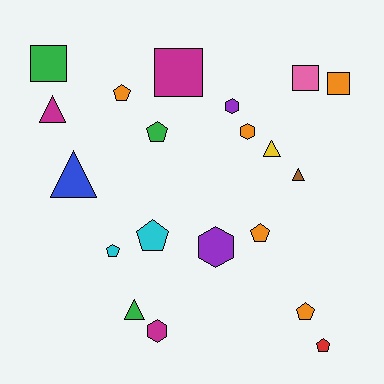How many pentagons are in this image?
There are 7 pentagons.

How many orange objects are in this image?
There are 5 orange objects.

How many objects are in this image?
There are 20 objects.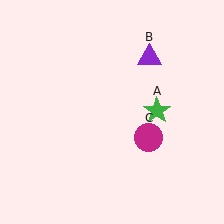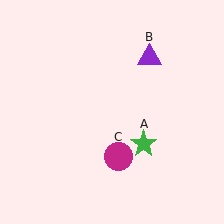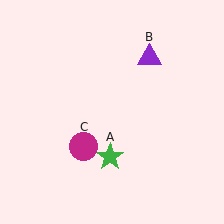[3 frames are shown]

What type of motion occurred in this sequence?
The green star (object A), magenta circle (object C) rotated clockwise around the center of the scene.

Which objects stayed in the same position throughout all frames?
Purple triangle (object B) remained stationary.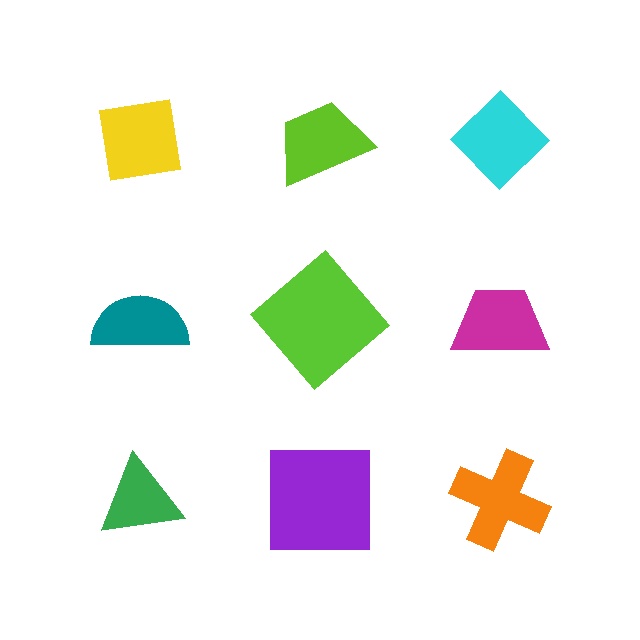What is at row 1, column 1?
A yellow square.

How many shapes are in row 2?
3 shapes.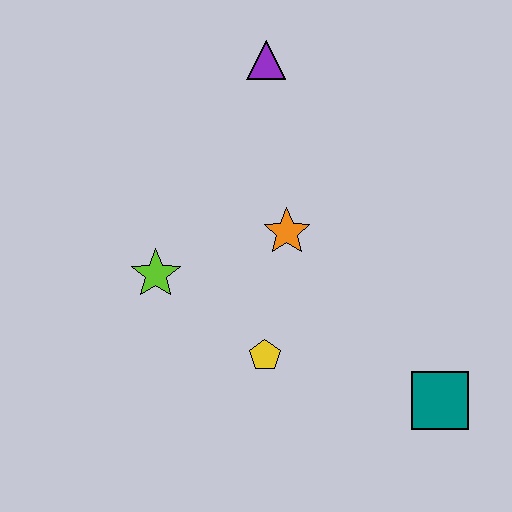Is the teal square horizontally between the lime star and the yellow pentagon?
No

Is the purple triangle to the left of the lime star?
No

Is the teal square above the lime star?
No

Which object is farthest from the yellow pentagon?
The purple triangle is farthest from the yellow pentagon.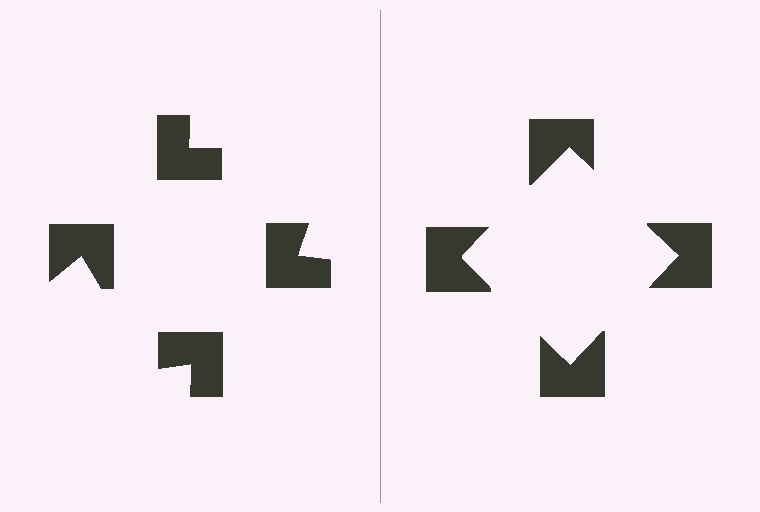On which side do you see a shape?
An illusory square appears on the right side. On the left side the wedge cuts are rotated, so no coherent shape forms.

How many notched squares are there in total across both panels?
8 — 4 on each side.